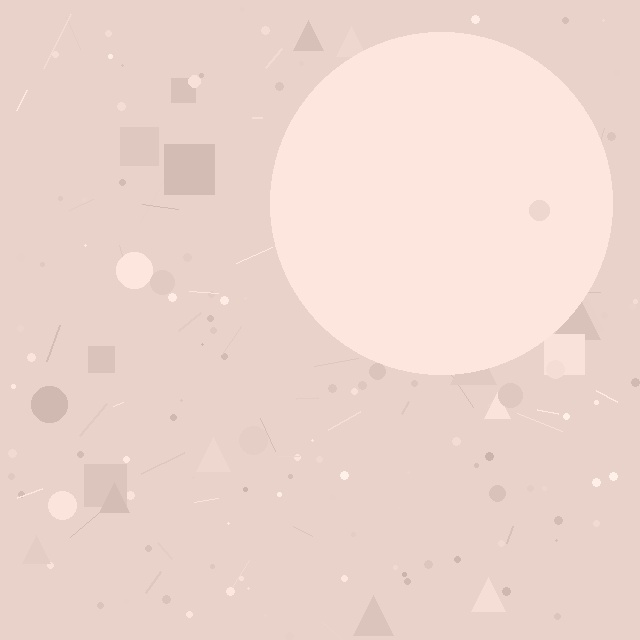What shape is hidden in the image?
A circle is hidden in the image.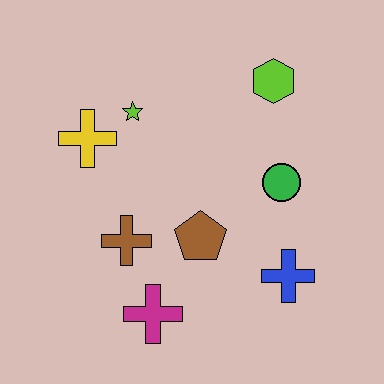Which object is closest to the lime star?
The yellow cross is closest to the lime star.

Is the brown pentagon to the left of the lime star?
No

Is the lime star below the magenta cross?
No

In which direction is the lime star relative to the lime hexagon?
The lime star is to the left of the lime hexagon.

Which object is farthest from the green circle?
The yellow cross is farthest from the green circle.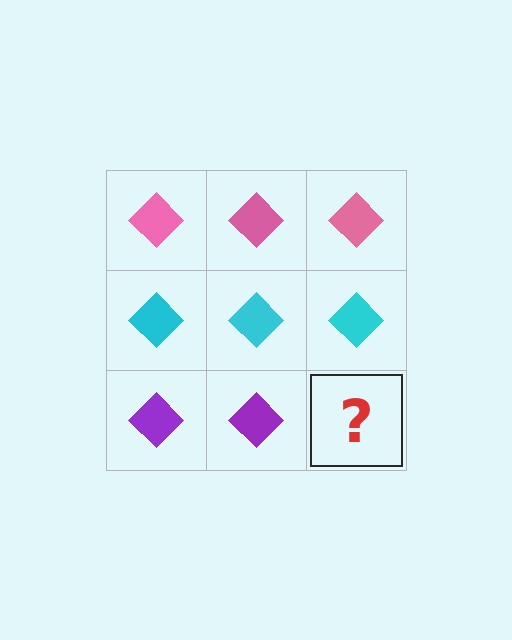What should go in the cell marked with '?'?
The missing cell should contain a purple diamond.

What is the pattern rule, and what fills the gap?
The rule is that each row has a consistent color. The gap should be filled with a purple diamond.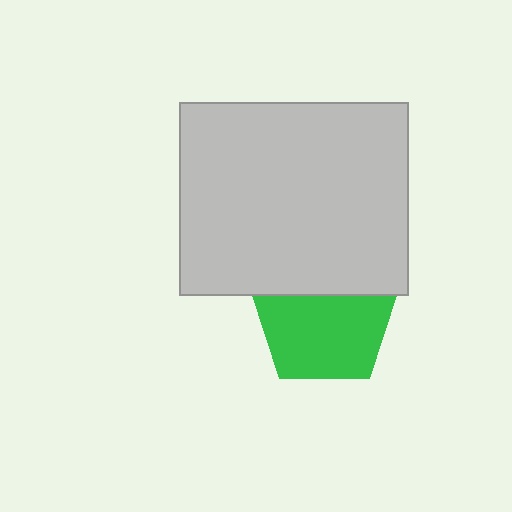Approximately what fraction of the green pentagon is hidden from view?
Roughly 31% of the green pentagon is hidden behind the light gray rectangle.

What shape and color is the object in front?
The object in front is a light gray rectangle.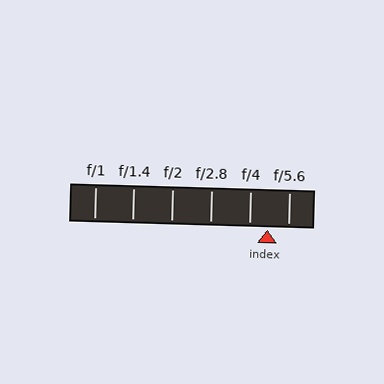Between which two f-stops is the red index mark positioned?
The index mark is between f/4 and f/5.6.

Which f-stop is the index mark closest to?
The index mark is closest to f/4.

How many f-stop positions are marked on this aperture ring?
There are 6 f-stop positions marked.